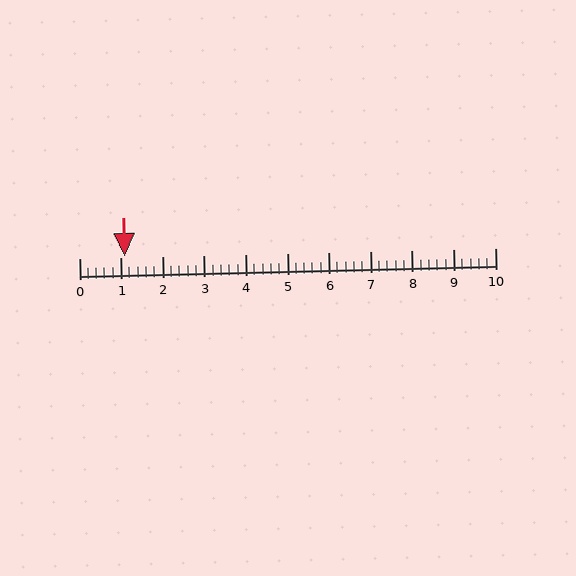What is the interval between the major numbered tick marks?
The major tick marks are spaced 1 units apart.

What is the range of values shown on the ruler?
The ruler shows values from 0 to 10.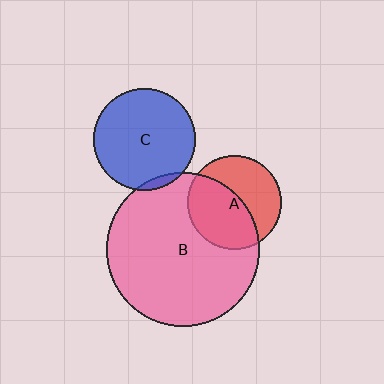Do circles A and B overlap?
Yes.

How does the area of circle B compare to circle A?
Approximately 2.7 times.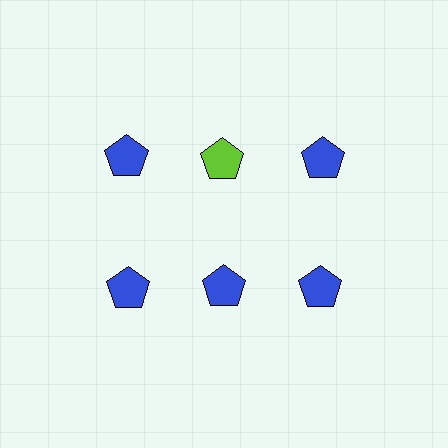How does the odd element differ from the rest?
It has a different color: lime instead of blue.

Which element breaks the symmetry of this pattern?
The lime pentagon in the top row, second from left column breaks the symmetry. All other shapes are blue pentagons.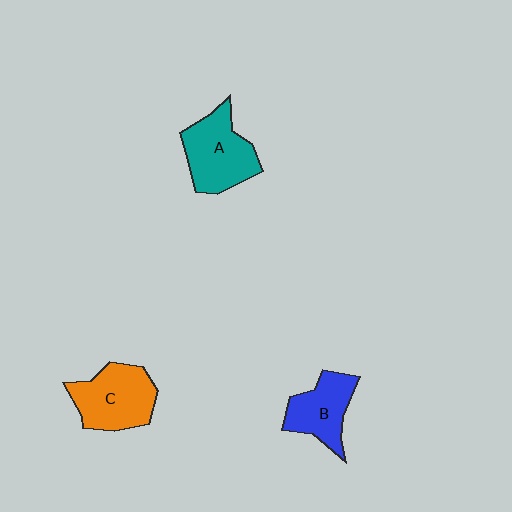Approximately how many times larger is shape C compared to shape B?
Approximately 1.3 times.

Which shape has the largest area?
Shape C (orange).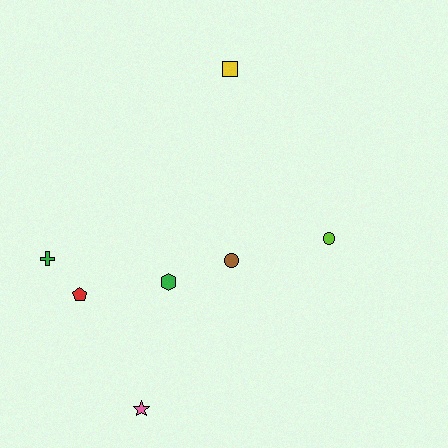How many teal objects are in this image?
There are no teal objects.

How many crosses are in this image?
There is 1 cross.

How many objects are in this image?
There are 7 objects.